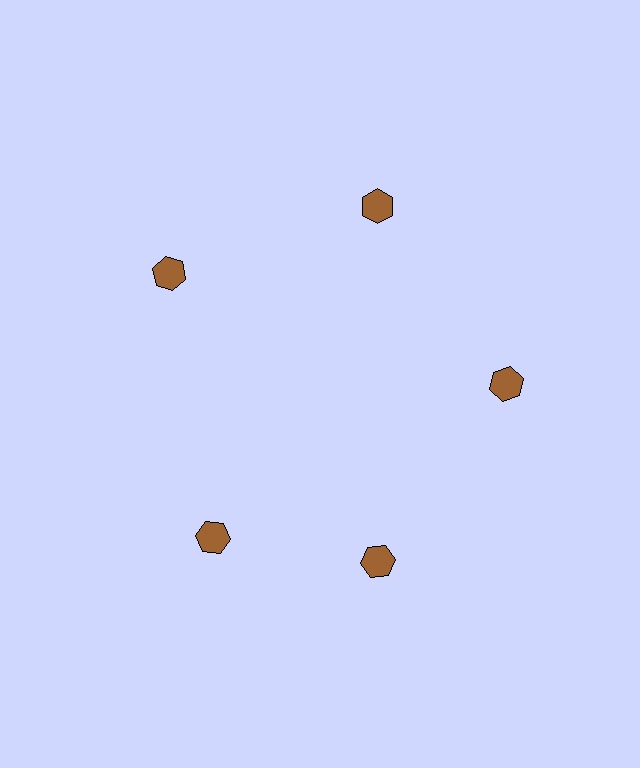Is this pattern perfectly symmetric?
No. The 5 brown hexagons are arranged in a ring, but one element near the 8 o'clock position is rotated out of alignment along the ring, breaking the 5-fold rotational symmetry.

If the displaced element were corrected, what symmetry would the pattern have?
It would have 5-fold rotational symmetry — the pattern would map onto itself every 72 degrees.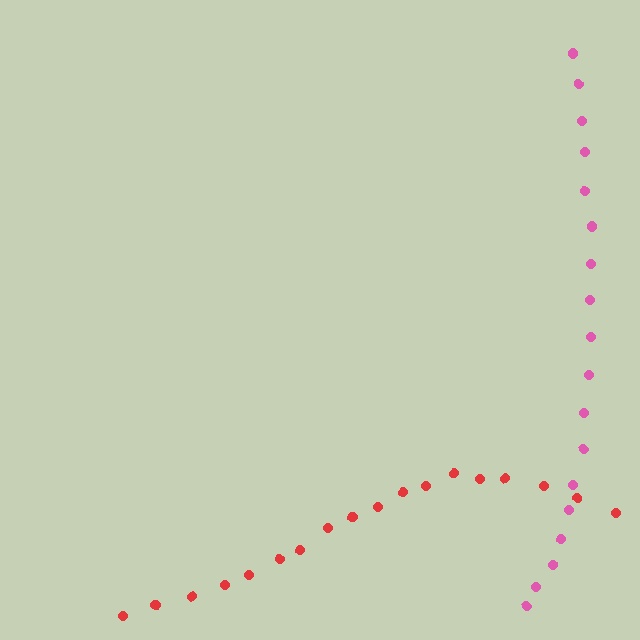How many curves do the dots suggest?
There are 2 distinct paths.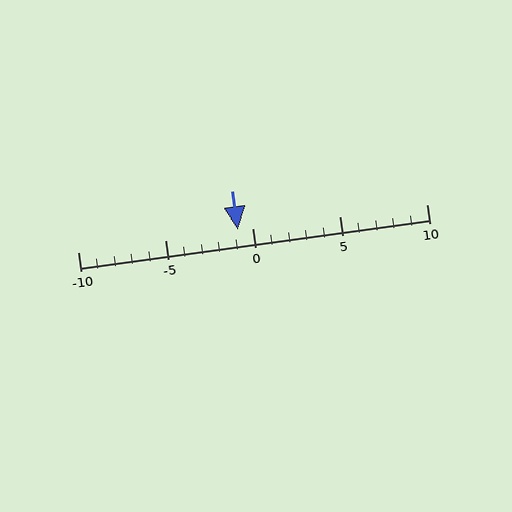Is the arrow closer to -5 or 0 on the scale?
The arrow is closer to 0.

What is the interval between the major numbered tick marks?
The major tick marks are spaced 5 units apart.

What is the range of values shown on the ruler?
The ruler shows values from -10 to 10.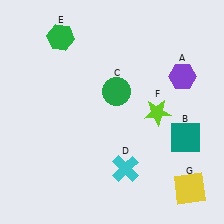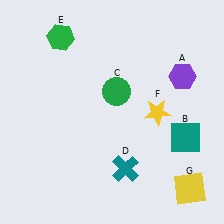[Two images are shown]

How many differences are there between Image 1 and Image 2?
There are 2 differences between the two images.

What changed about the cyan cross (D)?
In Image 1, D is cyan. In Image 2, it changed to teal.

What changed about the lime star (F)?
In Image 1, F is lime. In Image 2, it changed to yellow.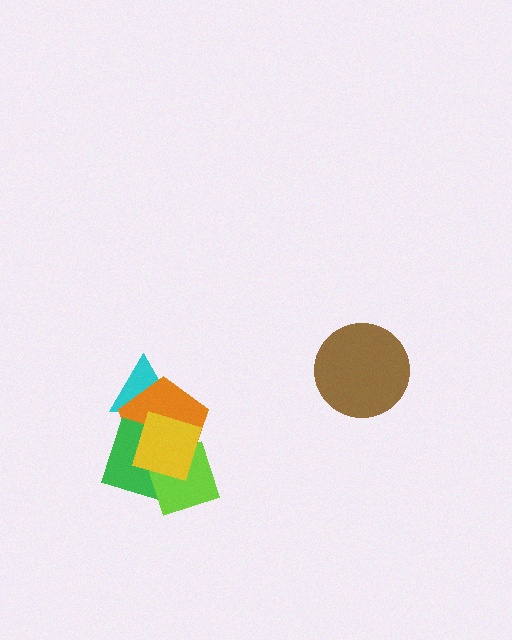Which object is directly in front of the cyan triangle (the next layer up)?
The orange pentagon is directly in front of the cyan triangle.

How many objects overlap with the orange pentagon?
4 objects overlap with the orange pentagon.